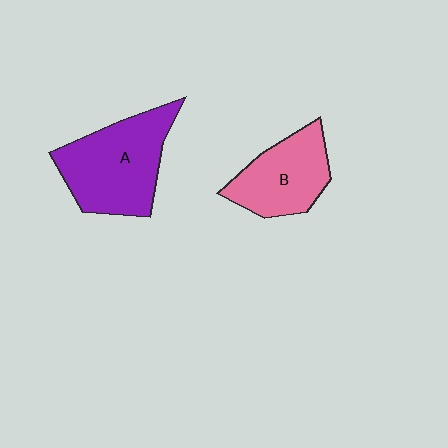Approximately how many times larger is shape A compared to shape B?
Approximately 1.4 times.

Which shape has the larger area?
Shape A (purple).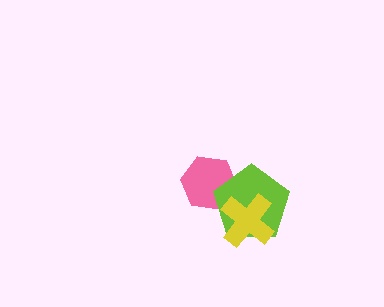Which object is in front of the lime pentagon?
The yellow cross is in front of the lime pentagon.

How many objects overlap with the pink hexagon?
1 object overlaps with the pink hexagon.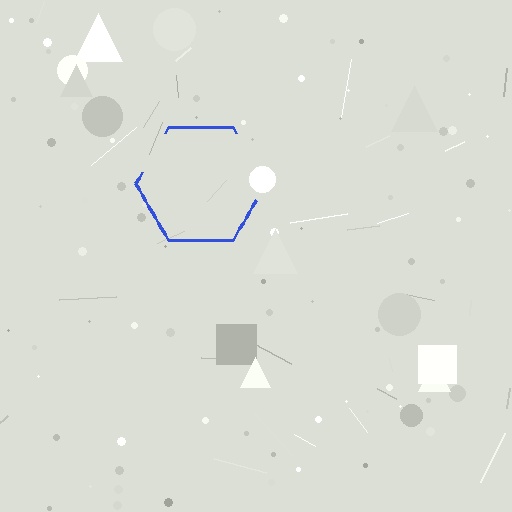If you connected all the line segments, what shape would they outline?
They would outline a hexagon.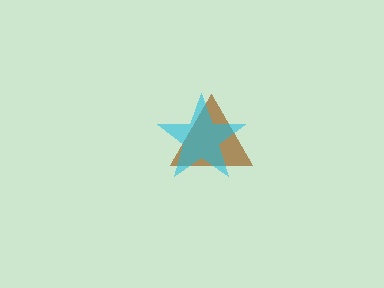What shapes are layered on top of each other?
The layered shapes are: a brown triangle, a cyan star.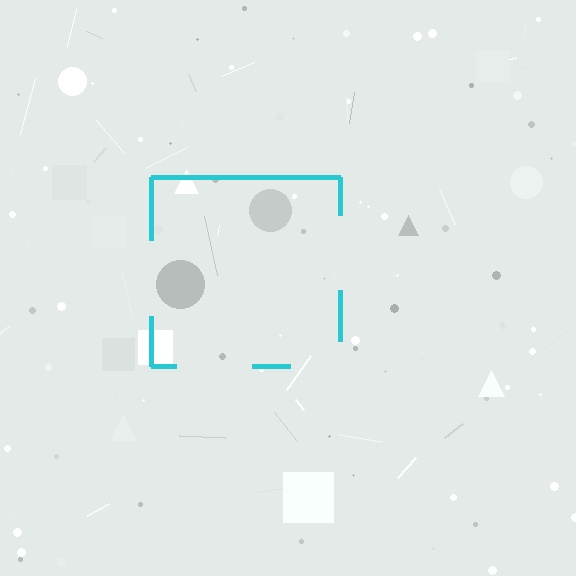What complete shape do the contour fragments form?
The contour fragments form a square.